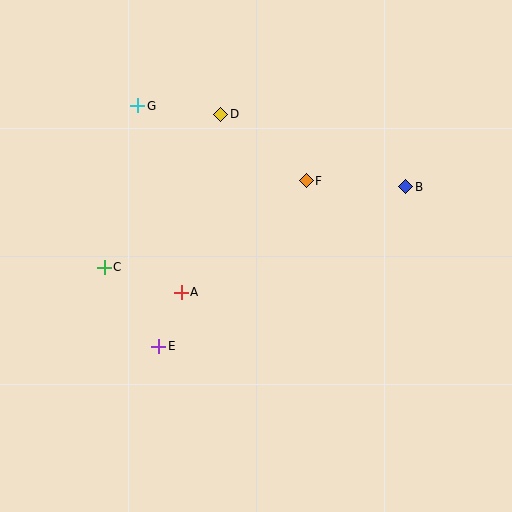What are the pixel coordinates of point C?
Point C is at (104, 267).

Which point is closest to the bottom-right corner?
Point B is closest to the bottom-right corner.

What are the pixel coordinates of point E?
Point E is at (159, 346).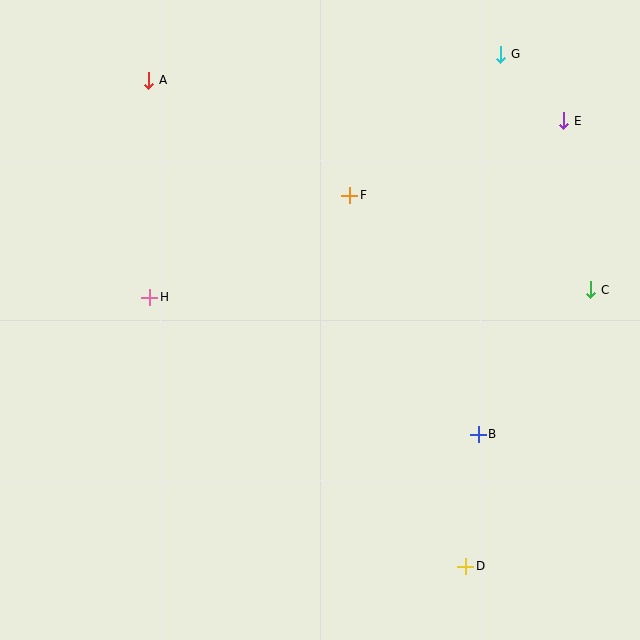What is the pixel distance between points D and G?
The distance between D and G is 513 pixels.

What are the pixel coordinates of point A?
Point A is at (149, 80).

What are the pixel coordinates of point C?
Point C is at (591, 290).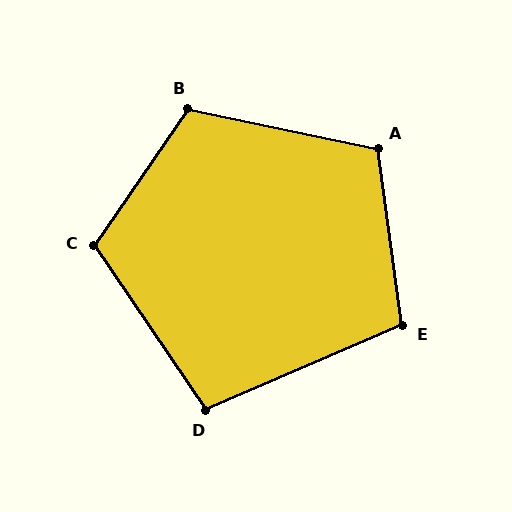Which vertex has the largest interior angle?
B, at approximately 113 degrees.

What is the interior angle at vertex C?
Approximately 111 degrees (obtuse).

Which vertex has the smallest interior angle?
D, at approximately 101 degrees.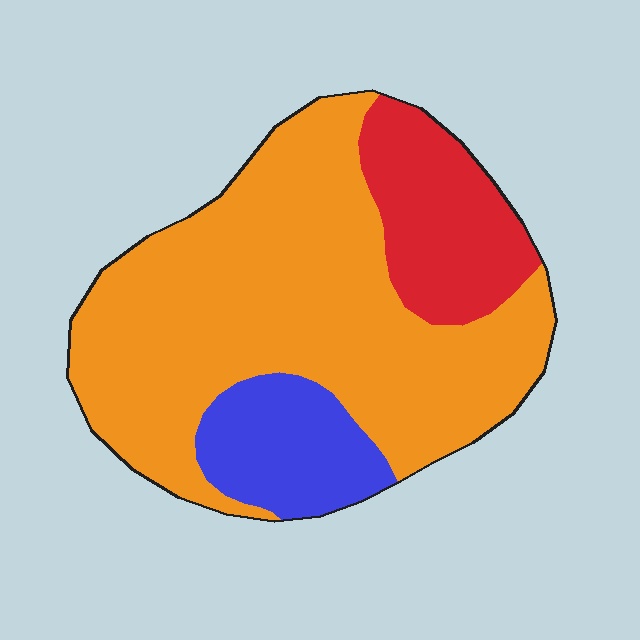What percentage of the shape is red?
Red covers about 20% of the shape.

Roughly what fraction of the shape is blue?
Blue takes up about one eighth (1/8) of the shape.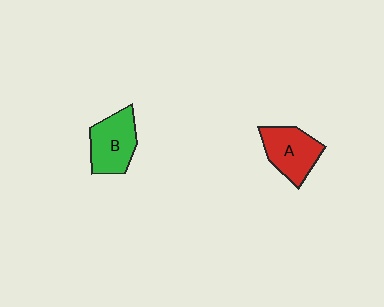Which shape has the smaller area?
Shape A (red).